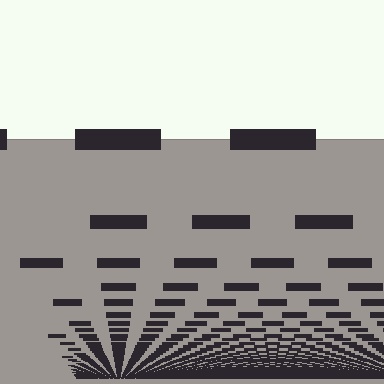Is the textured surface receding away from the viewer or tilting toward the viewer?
The surface appears to tilt toward the viewer. Texture elements get larger and sparser toward the top.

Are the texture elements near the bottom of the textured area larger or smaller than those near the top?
Smaller. The gradient is inverted — elements near the bottom are smaller and denser.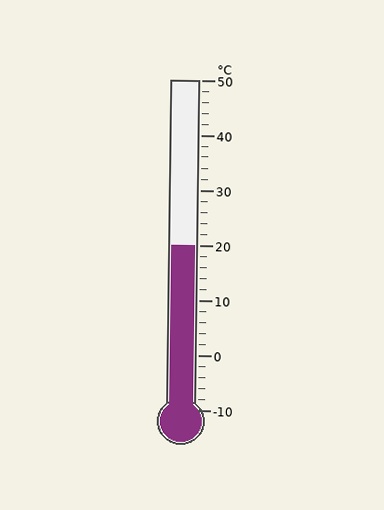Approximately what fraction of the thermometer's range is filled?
The thermometer is filled to approximately 50% of its range.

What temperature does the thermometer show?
The thermometer shows approximately 20°C.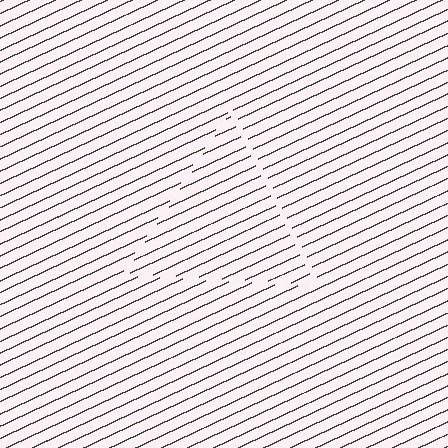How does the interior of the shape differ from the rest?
The interior of the shape contains the same grating, shifted by half a period — the contour is defined by the phase discontinuity where line-ends from the inner and outer gratings abut.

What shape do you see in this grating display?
An illusory triangle. The interior of the shape contains the same grating, shifted by half a period — the contour is defined by the phase discontinuity where line-ends from the inner and outer gratings abut.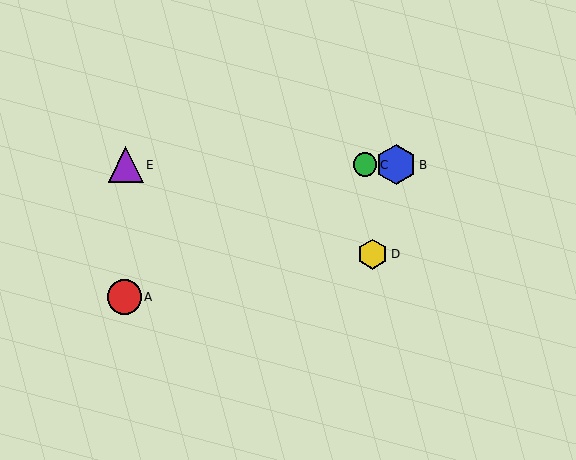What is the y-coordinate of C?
Object C is at y≈165.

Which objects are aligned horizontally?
Objects B, C, E are aligned horizontally.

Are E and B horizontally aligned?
Yes, both are at y≈165.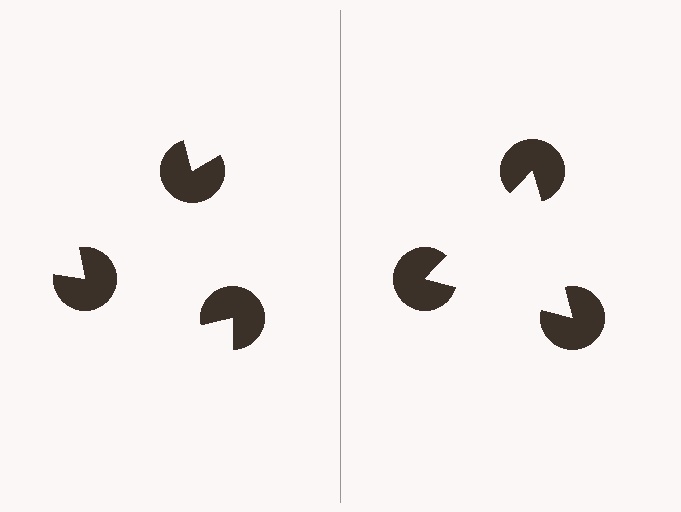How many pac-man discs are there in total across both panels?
6 — 3 on each side.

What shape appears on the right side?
An illusory triangle.